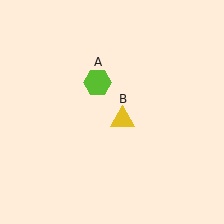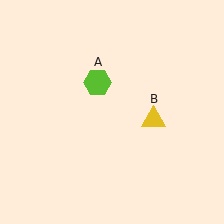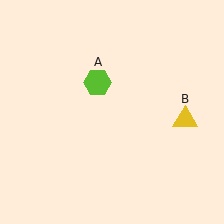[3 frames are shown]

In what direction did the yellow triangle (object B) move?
The yellow triangle (object B) moved right.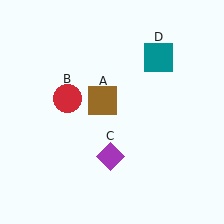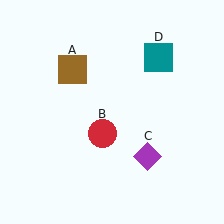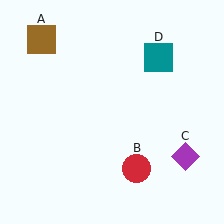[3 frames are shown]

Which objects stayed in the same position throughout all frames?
Teal square (object D) remained stationary.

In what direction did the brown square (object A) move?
The brown square (object A) moved up and to the left.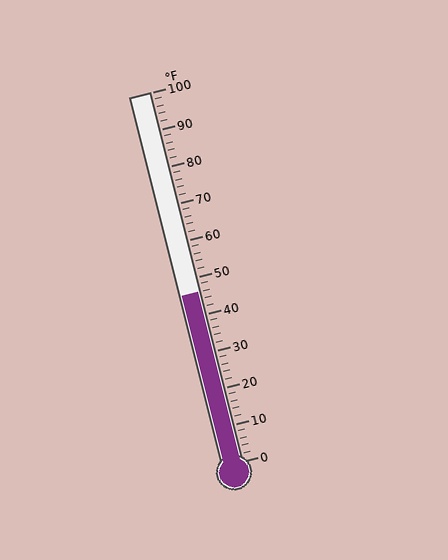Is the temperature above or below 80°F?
The temperature is below 80°F.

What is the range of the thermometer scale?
The thermometer scale ranges from 0°F to 100°F.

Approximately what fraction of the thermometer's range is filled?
The thermometer is filled to approximately 45% of its range.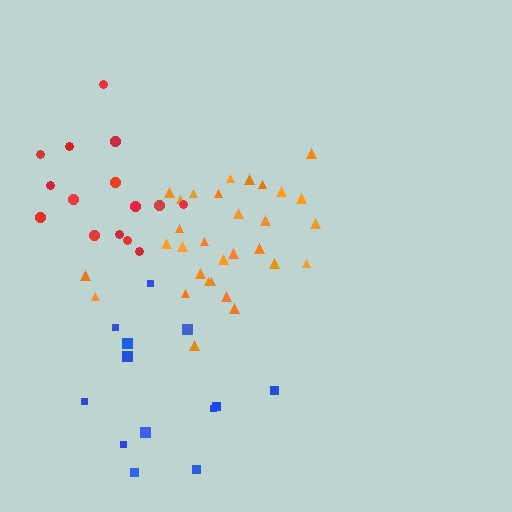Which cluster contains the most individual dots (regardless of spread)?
Orange (31).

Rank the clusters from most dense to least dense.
red, orange, blue.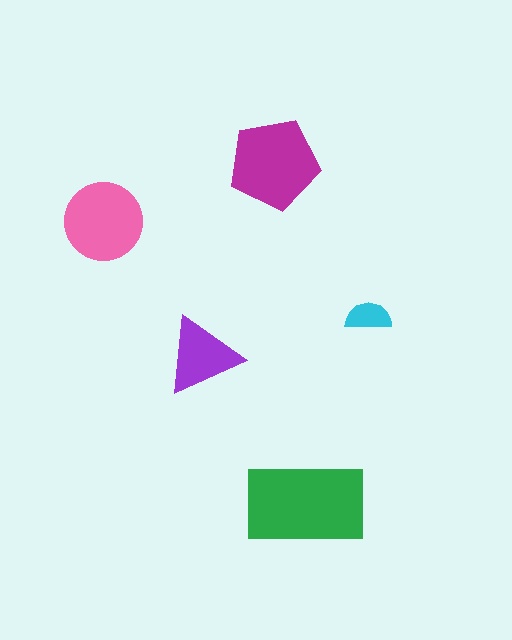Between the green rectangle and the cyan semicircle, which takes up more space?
The green rectangle.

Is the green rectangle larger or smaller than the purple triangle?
Larger.